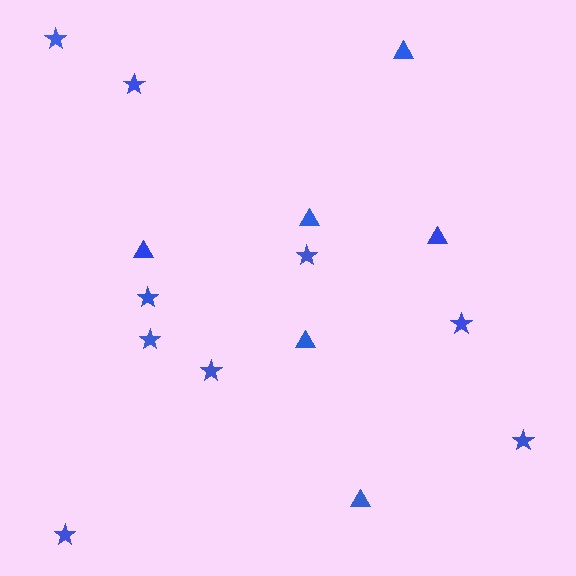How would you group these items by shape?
There are 2 groups: one group of triangles (6) and one group of stars (9).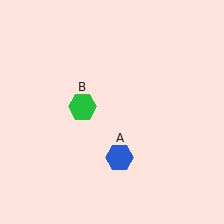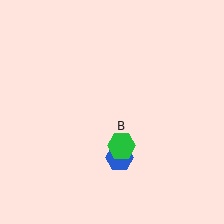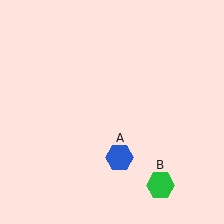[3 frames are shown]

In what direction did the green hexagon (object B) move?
The green hexagon (object B) moved down and to the right.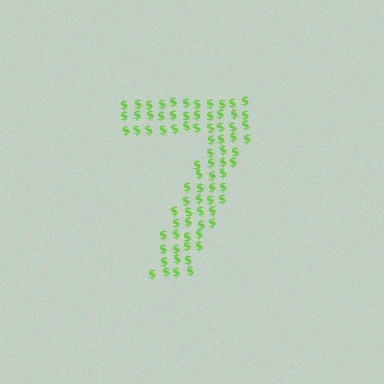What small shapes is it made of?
It is made of small dollar signs.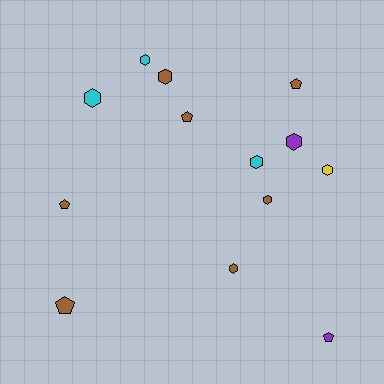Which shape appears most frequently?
Hexagon, with 8 objects.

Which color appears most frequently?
Brown, with 7 objects.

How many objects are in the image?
There are 13 objects.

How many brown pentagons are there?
There are 4 brown pentagons.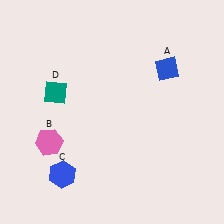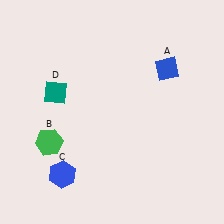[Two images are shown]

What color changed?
The hexagon (B) changed from pink in Image 1 to green in Image 2.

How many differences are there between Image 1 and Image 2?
There is 1 difference between the two images.